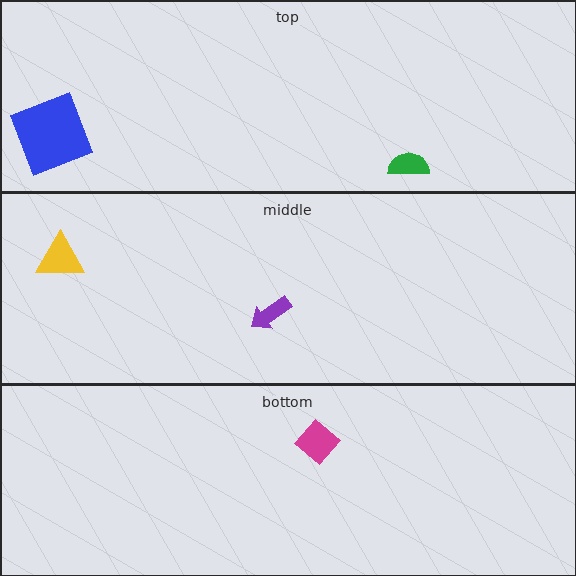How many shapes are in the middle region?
2.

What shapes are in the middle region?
The purple arrow, the yellow triangle.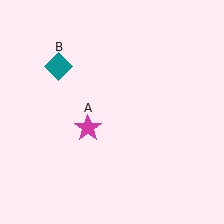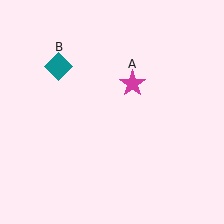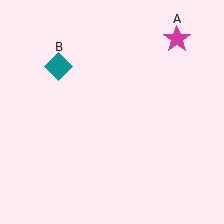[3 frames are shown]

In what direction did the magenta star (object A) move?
The magenta star (object A) moved up and to the right.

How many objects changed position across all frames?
1 object changed position: magenta star (object A).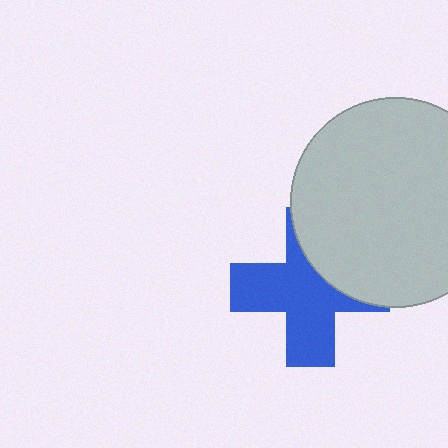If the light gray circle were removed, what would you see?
You would see the complete blue cross.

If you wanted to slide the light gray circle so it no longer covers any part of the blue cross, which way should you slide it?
Slide it toward the upper-right — that is the most direct way to separate the two shapes.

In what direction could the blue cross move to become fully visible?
The blue cross could move toward the lower-left. That would shift it out from behind the light gray circle entirely.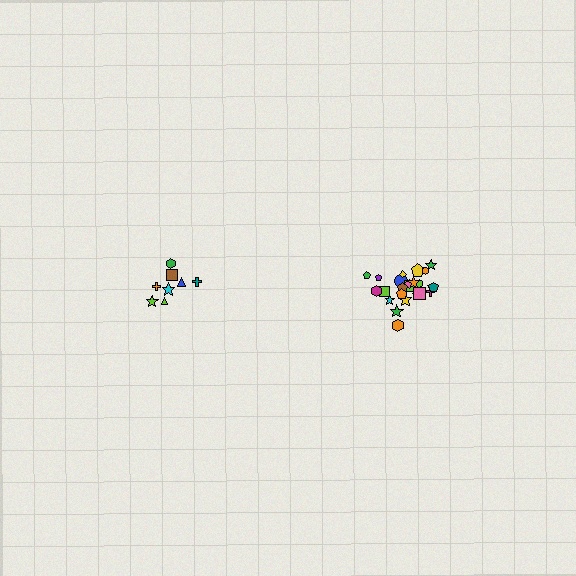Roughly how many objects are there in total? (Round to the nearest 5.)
Roughly 35 objects in total.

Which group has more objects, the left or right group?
The right group.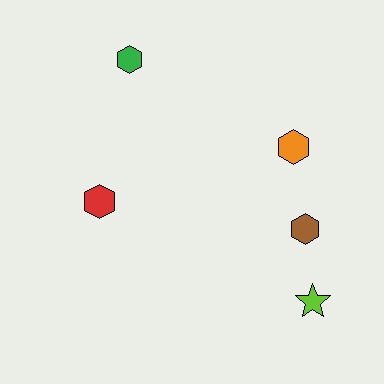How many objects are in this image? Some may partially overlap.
There are 5 objects.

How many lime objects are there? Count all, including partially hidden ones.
There is 1 lime object.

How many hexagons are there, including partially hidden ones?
There are 4 hexagons.